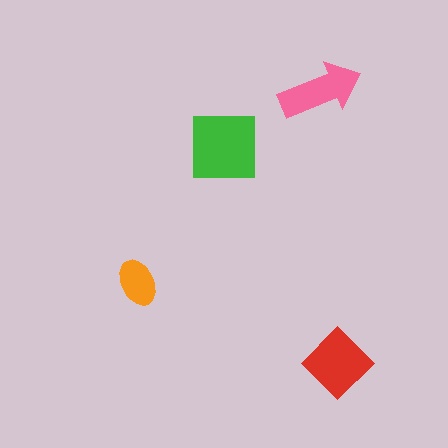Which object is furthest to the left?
The orange ellipse is leftmost.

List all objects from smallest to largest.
The orange ellipse, the pink arrow, the red diamond, the green square.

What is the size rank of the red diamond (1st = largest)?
2nd.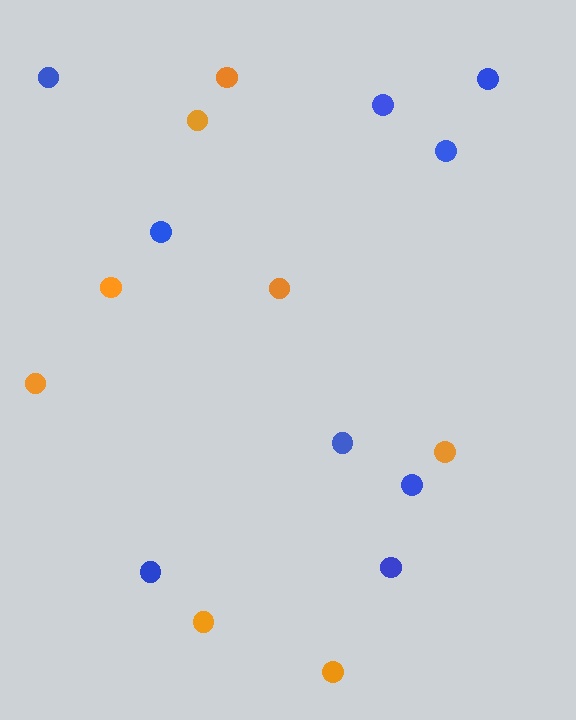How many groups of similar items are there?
There are 2 groups: one group of blue circles (9) and one group of orange circles (8).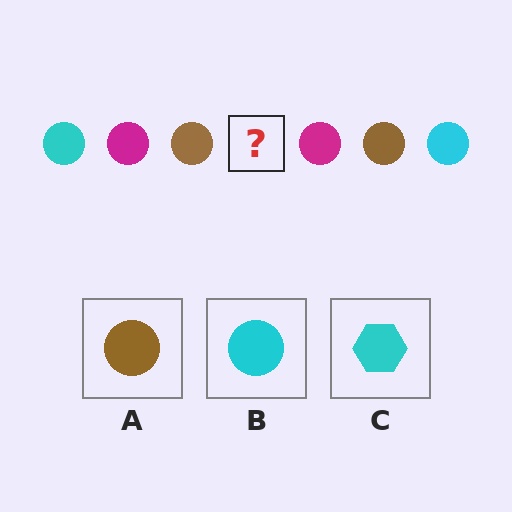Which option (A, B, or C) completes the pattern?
B.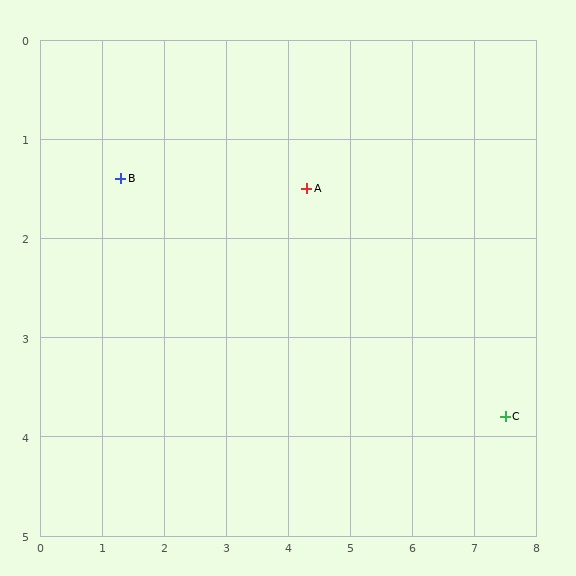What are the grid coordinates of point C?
Point C is at approximately (7.5, 3.8).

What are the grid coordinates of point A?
Point A is at approximately (4.3, 1.5).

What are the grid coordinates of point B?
Point B is at approximately (1.3, 1.4).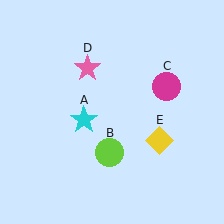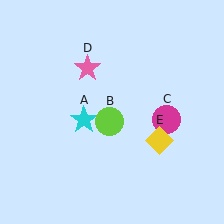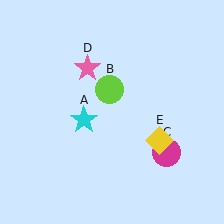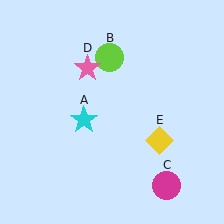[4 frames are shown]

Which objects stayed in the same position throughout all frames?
Cyan star (object A) and pink star (object D) and yellow diamond (object E) remained stationary.